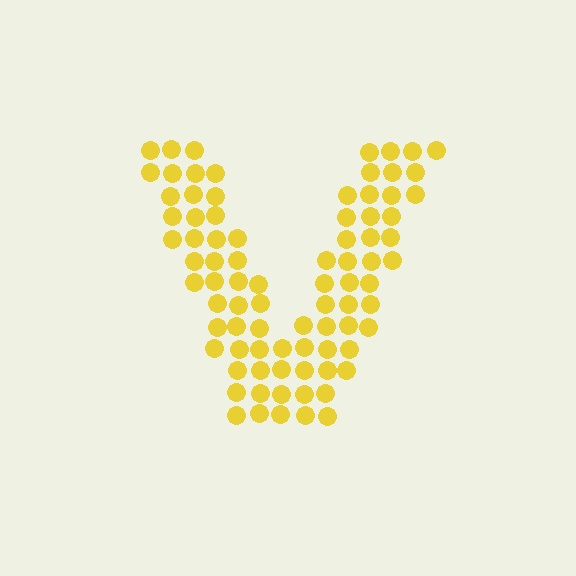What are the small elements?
The small elements are circles.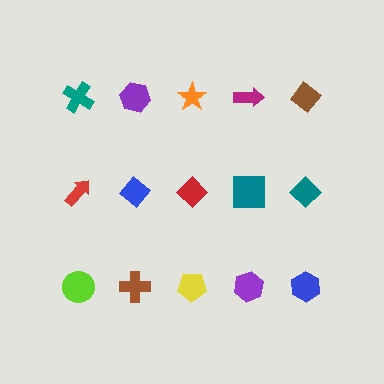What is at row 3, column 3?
A yellow pentagon.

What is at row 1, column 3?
An orange star.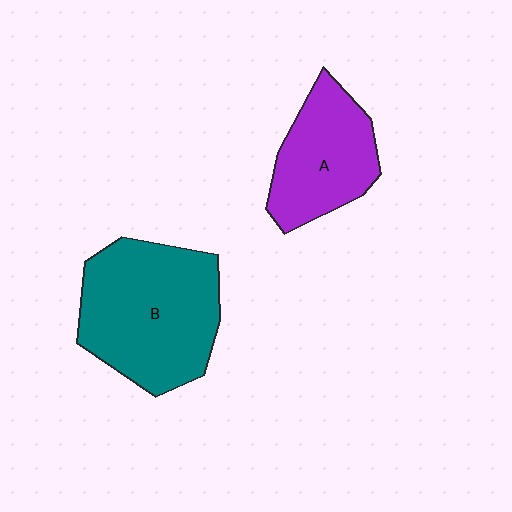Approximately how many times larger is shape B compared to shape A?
Approximately 1.6 times.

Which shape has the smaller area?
Shape A (purple).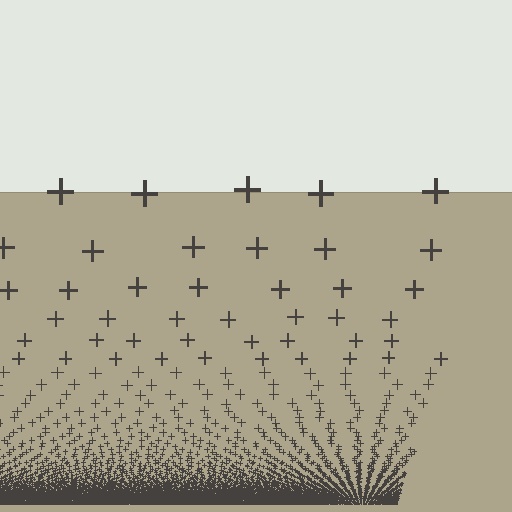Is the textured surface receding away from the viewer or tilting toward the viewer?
The surface appears to tilt toward the viewer. Texture elements get larger and sparser toward the top.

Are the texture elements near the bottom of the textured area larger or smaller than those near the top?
Smaller. The gradient is inverted — elements near the bottom are smaller and denser.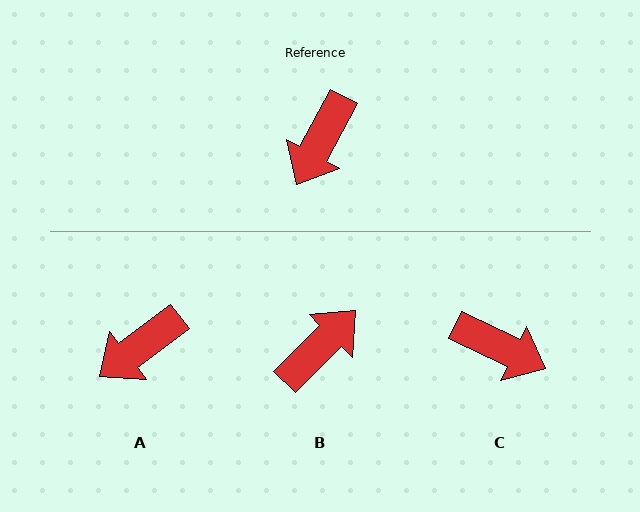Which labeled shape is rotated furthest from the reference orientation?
B, about 163 degrees away.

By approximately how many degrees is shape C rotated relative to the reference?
Approximately 92 degrees counter-clockwise.